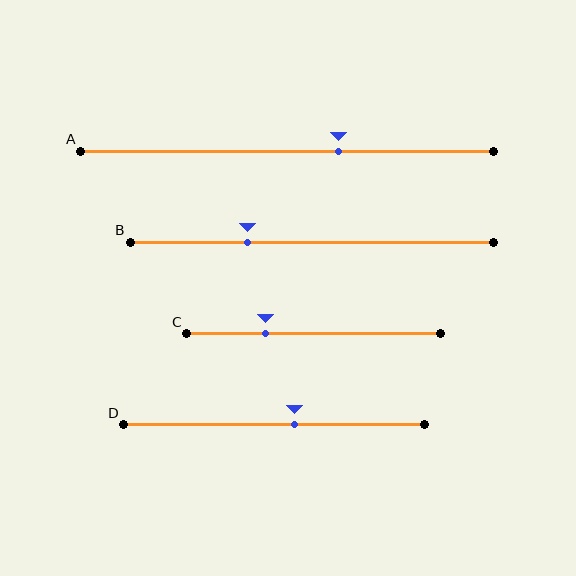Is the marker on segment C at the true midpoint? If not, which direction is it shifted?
No, the marker on segment C is shifted to the left by about 19% of the segment length.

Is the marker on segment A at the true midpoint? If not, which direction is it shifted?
No, the marker on segment A is shifted to the right by about 12% of the segment length.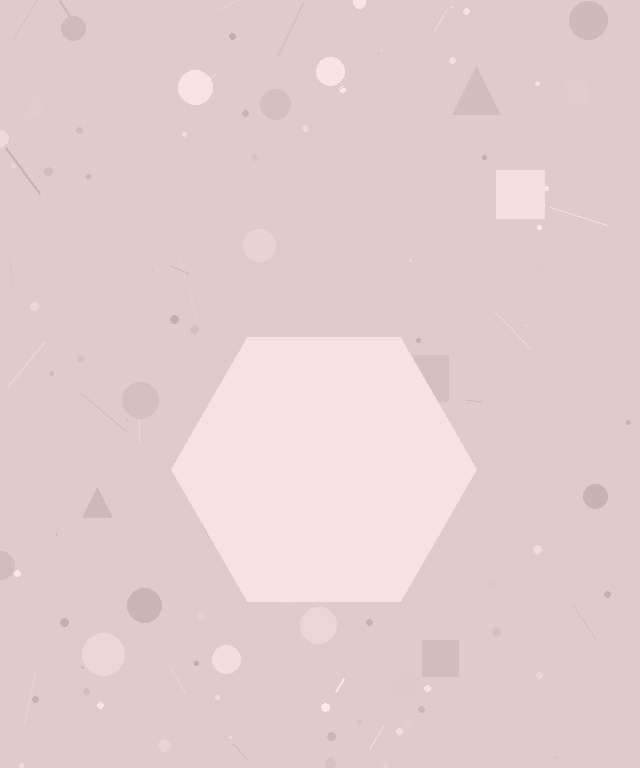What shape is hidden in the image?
A hexagon is hidden in the image.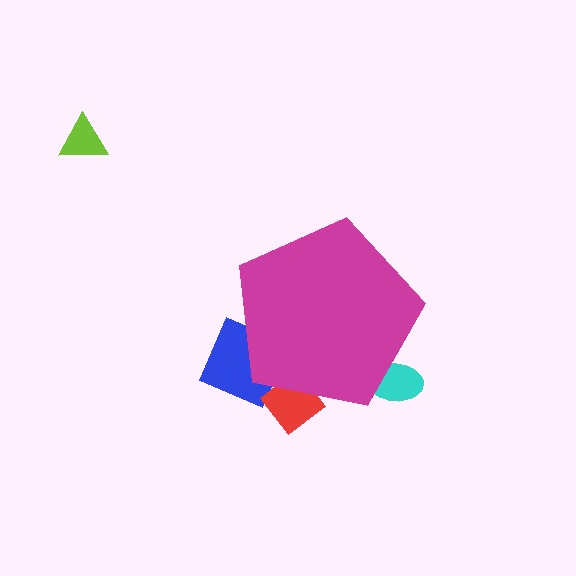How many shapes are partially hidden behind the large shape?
3 shapes are partially hidden.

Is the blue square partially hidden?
Yes, the blue square is partially hidden behind the magenta pentagon.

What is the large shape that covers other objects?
A magenta pentagon.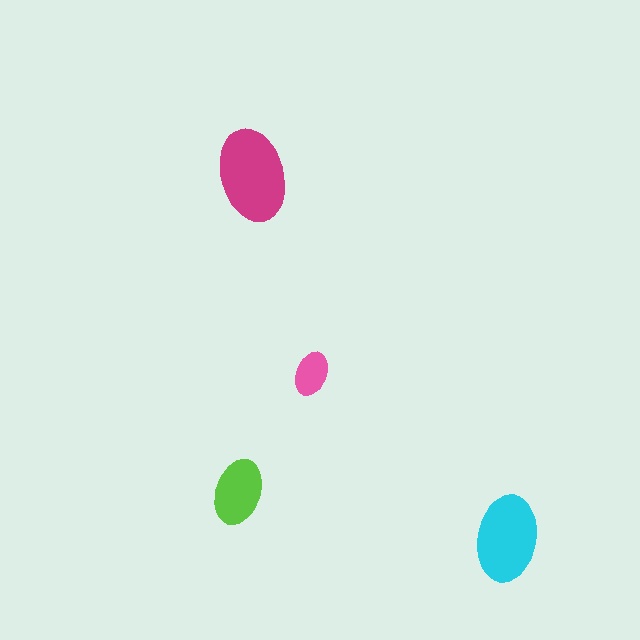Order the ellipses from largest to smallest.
the magenta one, the cyan one, the lime one, the pink one.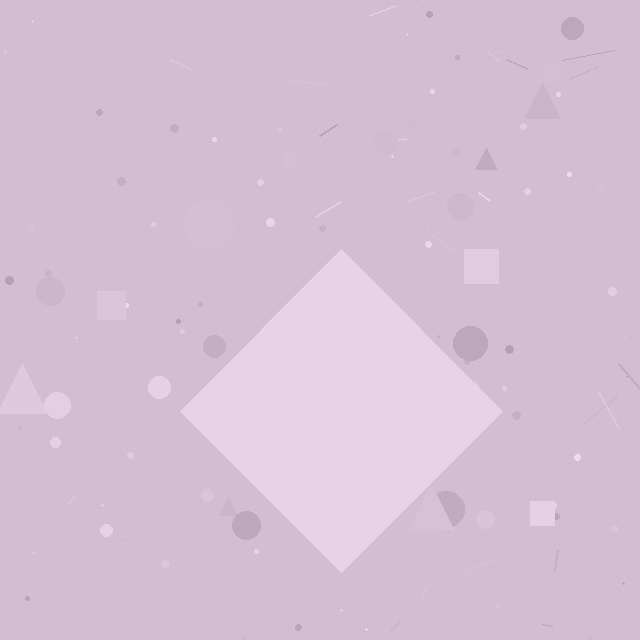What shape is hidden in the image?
A diamond is hidden in the image.